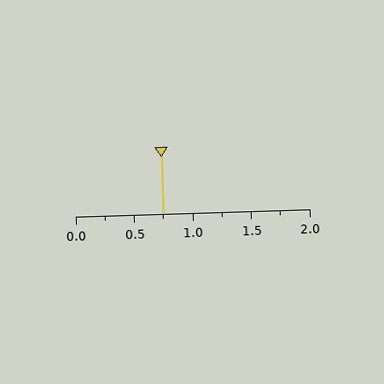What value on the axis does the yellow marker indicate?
The marker indicates approximately 0.75.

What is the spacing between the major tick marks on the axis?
The major ticks are spaced 0.5 apart.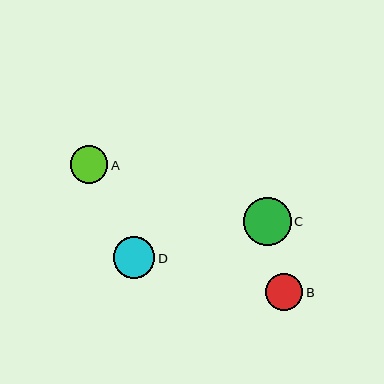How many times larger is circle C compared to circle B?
Circle C is approximately 1.3 times the size of circle B.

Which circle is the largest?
Circle C is the largest with a size of approximately 48 pixels.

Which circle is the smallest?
Circle B is the smallest with a size of approximately 37 pixels.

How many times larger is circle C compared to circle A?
Circle C is approximately 1.3 times the size of circle A.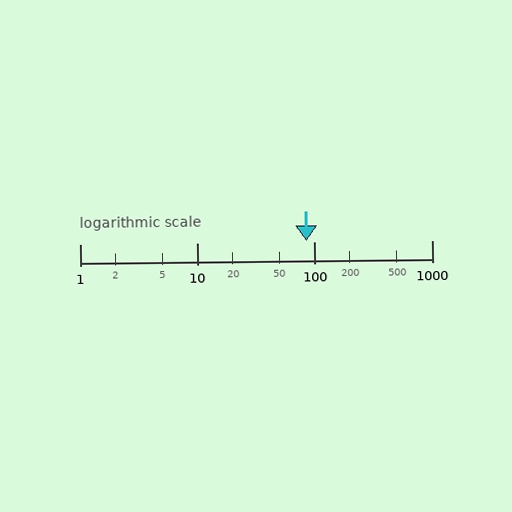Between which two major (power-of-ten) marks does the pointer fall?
The pointer is between 10 and 100.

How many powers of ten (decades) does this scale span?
The scale spans 3 decades, from 1 to 1000.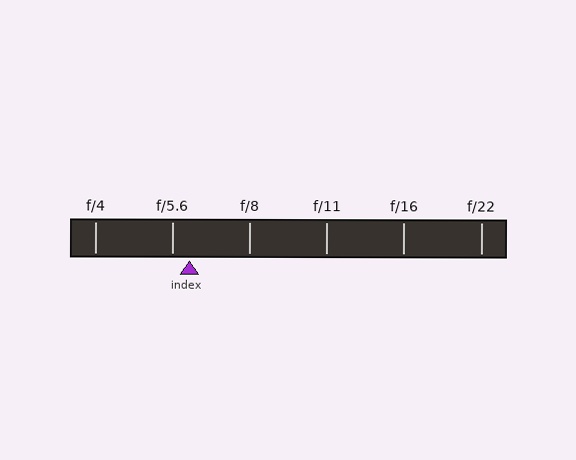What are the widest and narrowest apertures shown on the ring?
The widest aperture shown is f/4 and the narrowest is f/22.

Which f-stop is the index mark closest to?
The index mark is closest to f/5.6.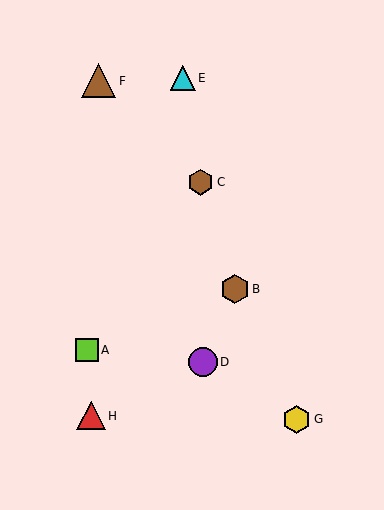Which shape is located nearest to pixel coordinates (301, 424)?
The yellow hexagon (labeled G) at (296, 419) is nearest to that location.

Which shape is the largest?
The brown triangle (labeled F) is the largest.